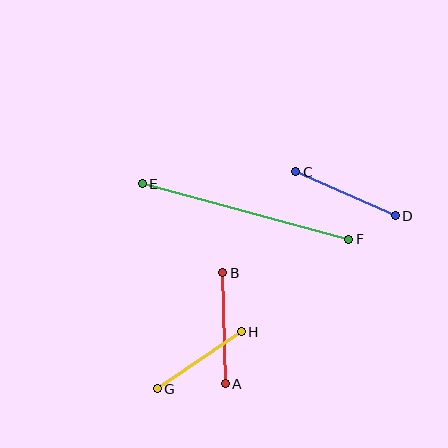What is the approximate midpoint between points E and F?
The midpoint is at approximately (246, 212) pixels.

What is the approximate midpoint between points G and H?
The midpoint is at approximately (199, 360) pixels.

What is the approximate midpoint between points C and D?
The midpoint is at approximately (345, 194) pixels.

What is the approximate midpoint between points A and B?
The midpoint is at approximately (224, 328) pixels.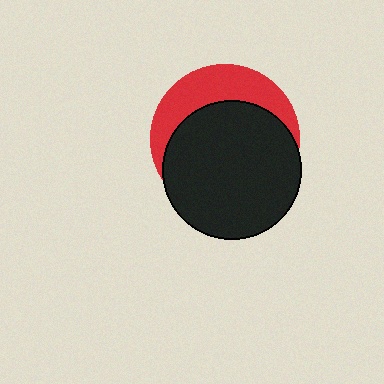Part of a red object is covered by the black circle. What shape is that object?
It is a circle.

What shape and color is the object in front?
The object in front is a black circle.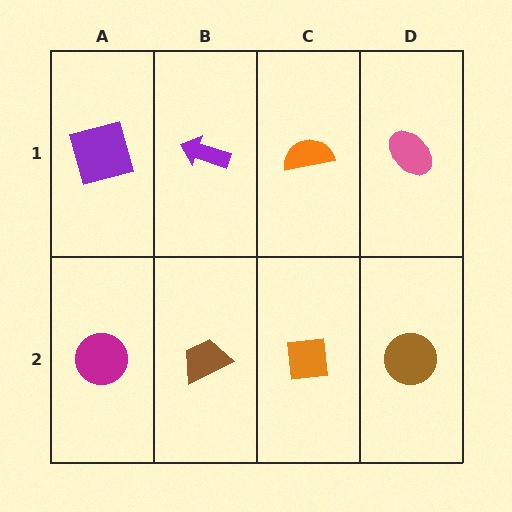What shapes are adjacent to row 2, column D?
A pink ellipse (row 1, column D), an orange square (row 2, column C).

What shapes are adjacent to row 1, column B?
A brown trapezoid (row 2, column B), a purple square (row 1, column A), an orange semicircle (row 1, column C).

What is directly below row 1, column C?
An orange square.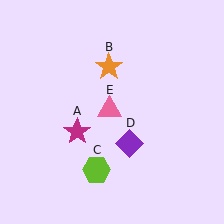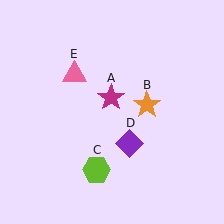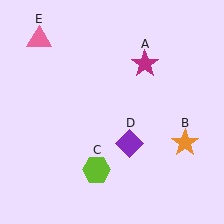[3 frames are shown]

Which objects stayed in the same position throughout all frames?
Lime hexagon (object C) and purple diamond (object D) remained stationary.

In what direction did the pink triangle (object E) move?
The pink triangle (object E) moved up and to the left.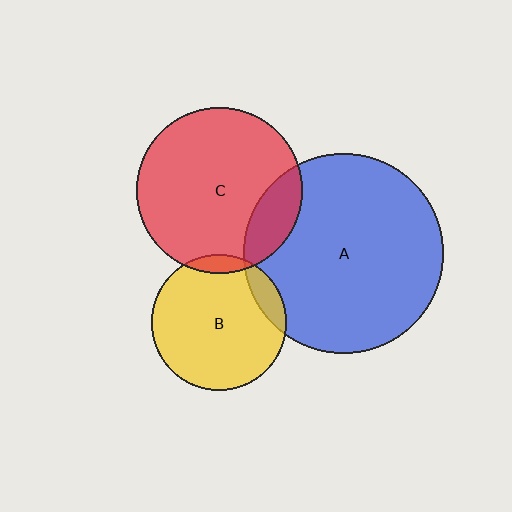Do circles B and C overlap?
Yes.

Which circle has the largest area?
Circle A (blue).